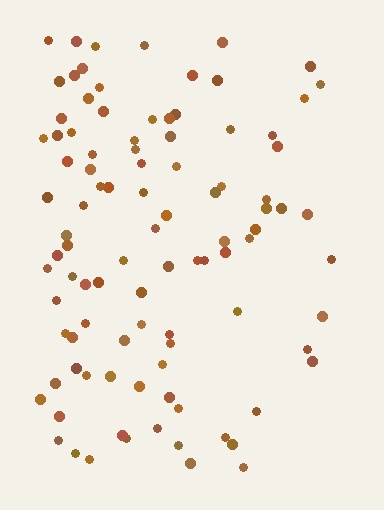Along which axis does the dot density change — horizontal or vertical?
Horizontal.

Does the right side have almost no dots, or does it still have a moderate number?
Still a moderate number, just noticeably fewer than the left.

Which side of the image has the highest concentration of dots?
The left.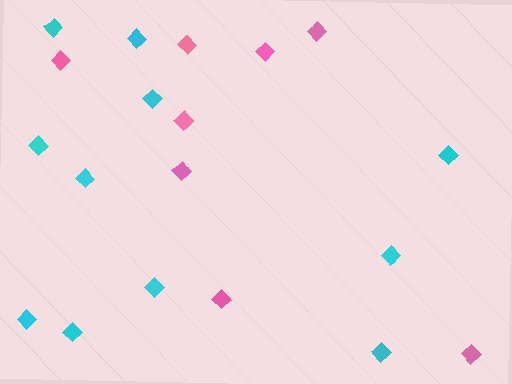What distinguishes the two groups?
There are 2 groups: one group of pink diamonds (8) and one group of cyan diamonds (11).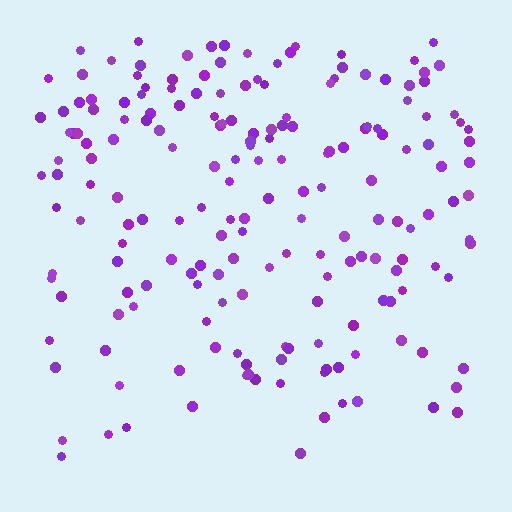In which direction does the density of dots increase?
From bottom to top, with the top side densest.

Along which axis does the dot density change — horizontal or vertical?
Vertical.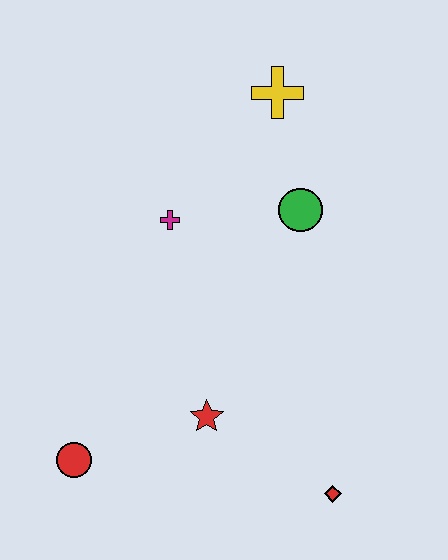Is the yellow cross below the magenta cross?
No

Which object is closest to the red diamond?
The red star is closest to the red diamond.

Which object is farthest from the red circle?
The yellow cross is farthest from the red circle.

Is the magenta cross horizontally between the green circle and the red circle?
Yes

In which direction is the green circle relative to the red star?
The green circle is above the red star.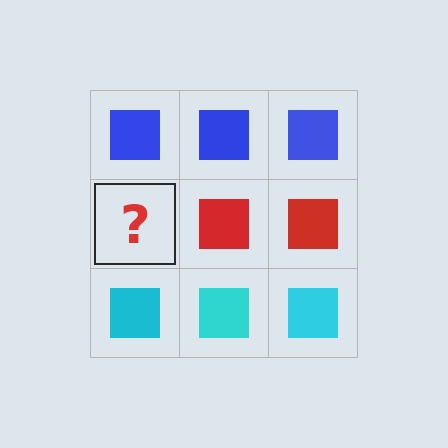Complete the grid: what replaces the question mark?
The question mark should be replaced with a red square.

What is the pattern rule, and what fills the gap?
The rule is that each row has a consistent color. The gap should be filled with a red square.